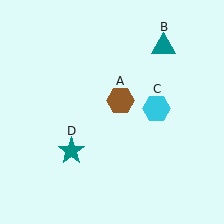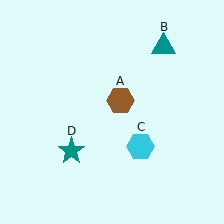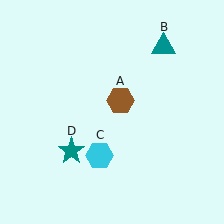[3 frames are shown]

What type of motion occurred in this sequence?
The cyan hexagon (object C) rotated clockwise around the center of the scene.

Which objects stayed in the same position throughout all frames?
Brown hexagon (object A) and teal triangle (object B) and teal star (object D) remained stationary.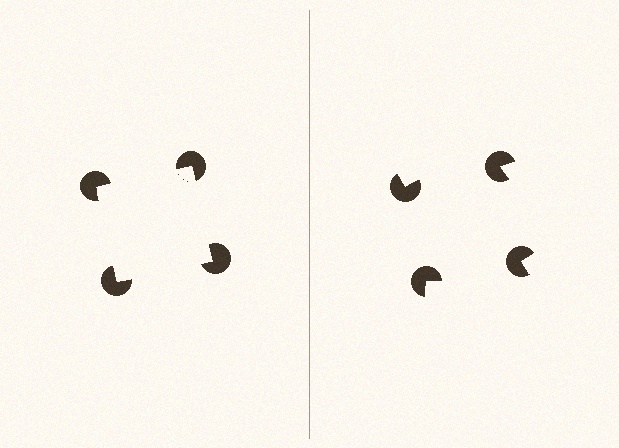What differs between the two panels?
The pac-man discs are positioned identically on both sides; only the wedge orientations differ. On the left they align to a square; on the right they are misaligned.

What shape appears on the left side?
An illusory square.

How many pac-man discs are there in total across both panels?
8 — 4 on each side.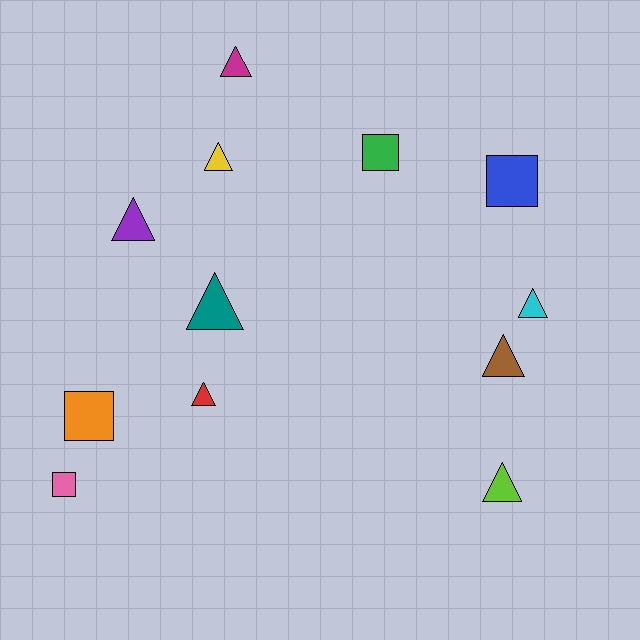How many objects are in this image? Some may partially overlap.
There are 12 objects.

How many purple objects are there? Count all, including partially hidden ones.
There is 1 purple object.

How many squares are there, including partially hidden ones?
There are 4 squares.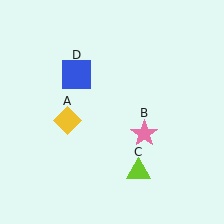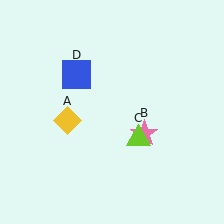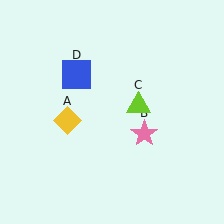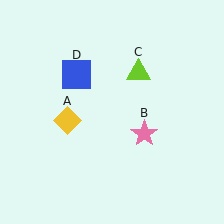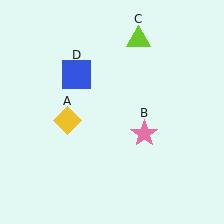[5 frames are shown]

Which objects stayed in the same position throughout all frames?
Yellow diamond (object A) and pink star (object B) and blue square (object D) remained stationary.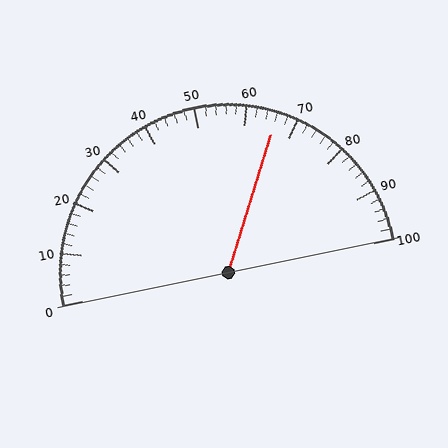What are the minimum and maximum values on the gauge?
The gauge ranges from 0 to 100.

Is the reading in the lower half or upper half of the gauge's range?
The reading is in the upper half of the range (0 to 100).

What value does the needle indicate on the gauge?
The needle indicates approximately 66.